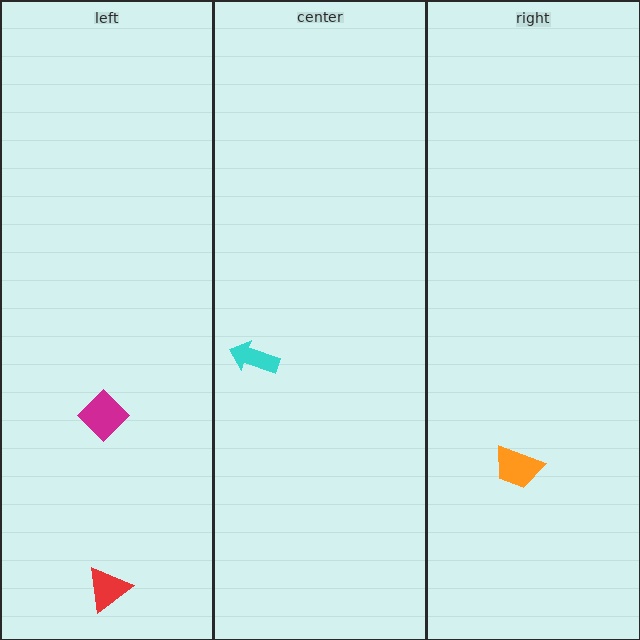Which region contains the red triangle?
The left region.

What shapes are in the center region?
The cyan arrow.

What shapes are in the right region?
The orange trapezoid.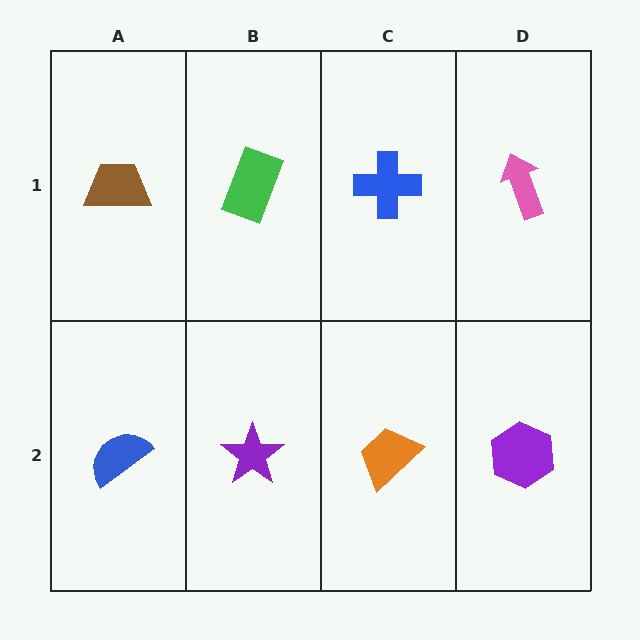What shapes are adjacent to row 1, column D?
A purple hexagon (row 2, column D), a blue cross (row 1, column C).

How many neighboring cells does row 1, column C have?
3.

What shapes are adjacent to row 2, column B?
A green rectangle (row 1, column B), a blue semicircle (row 2, column A), an orange trapezoid (row 2, column C).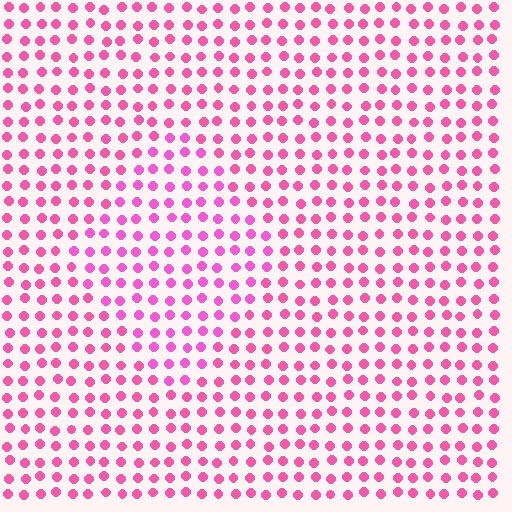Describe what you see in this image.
The image is filled with small pink elements in a uniform arrangement. A diamond-shaped region is visible where the elements are tinted to a slightly different hue, forming a subtle color boundary.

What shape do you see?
I see a diamond.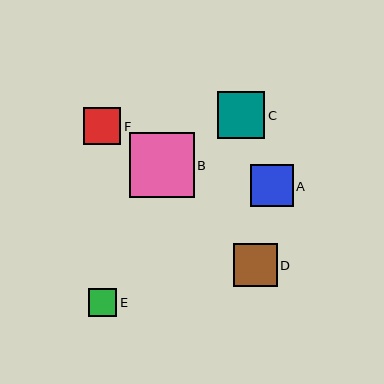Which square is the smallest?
Square E is the smallest with a size of approximately 29 pixels.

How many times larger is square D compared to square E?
Square D is approximately 1.5 times the size of square E.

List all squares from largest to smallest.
From largest to smallest: B, C, D, A, F, E.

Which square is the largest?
Square B is the largest with a size of approximately 65 pixels.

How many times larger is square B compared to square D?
Square B is approximately 1.5 times the size of square D.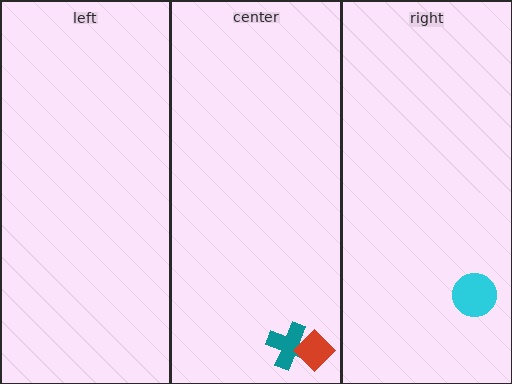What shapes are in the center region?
The teal cross, the red diamond.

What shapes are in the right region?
The cyan circle.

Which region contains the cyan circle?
The right region.